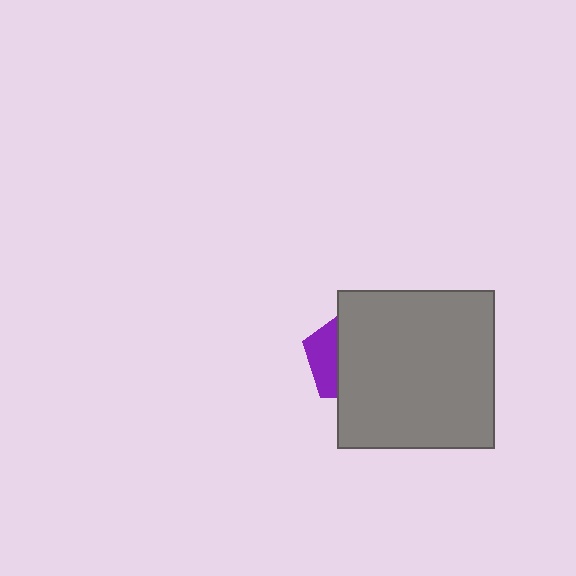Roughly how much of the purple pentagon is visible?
A small part of it is visible (roughly 32%).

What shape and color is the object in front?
The object in front is a gray square.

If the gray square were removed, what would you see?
You would see the complete purple pentagon.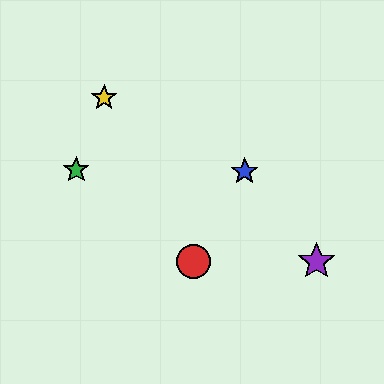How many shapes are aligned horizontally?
2 shapes (the red circle, the purple star) are aligned horizontally.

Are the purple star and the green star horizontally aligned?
No, the purple star is at y≈262 and the green star is at y≈170.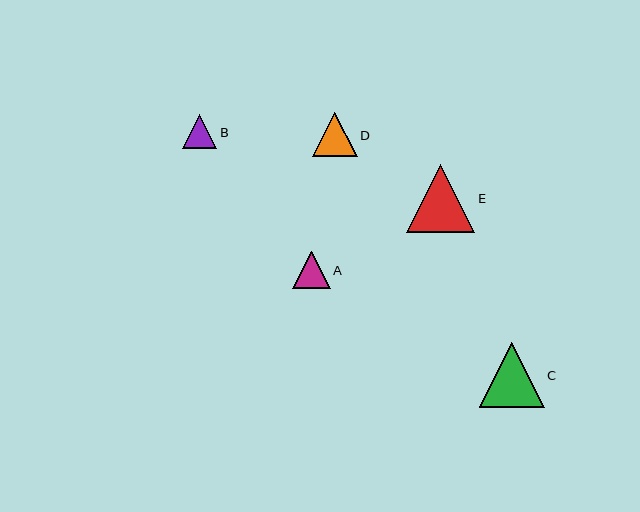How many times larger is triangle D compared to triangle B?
Triangle D is approximately 1.3 times the size of triangle B.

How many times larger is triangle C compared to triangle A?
Triangle C is approximately 1.7 times the size of triangle A.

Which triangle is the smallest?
Triangle B is the smallest with a size of approximately 34 pixels.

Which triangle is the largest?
Triangle E is the largest with a size of approximately 69 pixels.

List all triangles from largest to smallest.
From largest to smallest: E, C, D, A, B.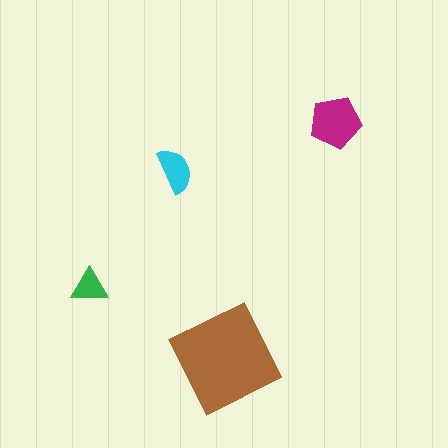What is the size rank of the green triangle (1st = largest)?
4th.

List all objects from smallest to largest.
The green triangle, the cyan semicircle, the magenta pentagon, the brown square.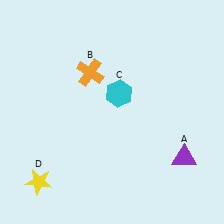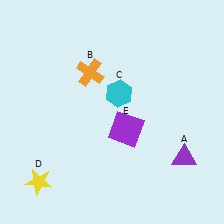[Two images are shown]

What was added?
A purple square (E) was added in Image 2.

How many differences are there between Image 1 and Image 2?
There is 1 difference between the two images.